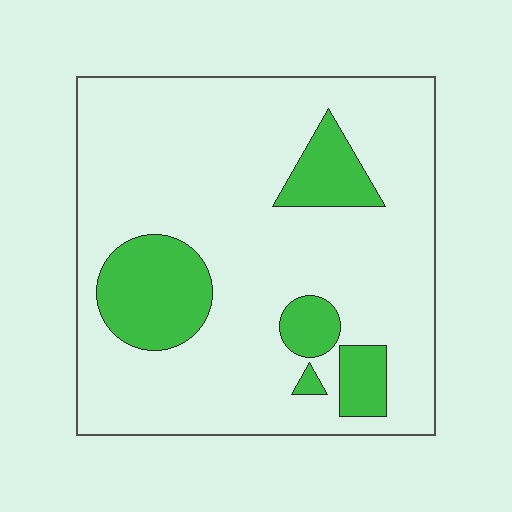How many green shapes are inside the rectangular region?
5.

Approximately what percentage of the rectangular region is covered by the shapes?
Approximately 20%.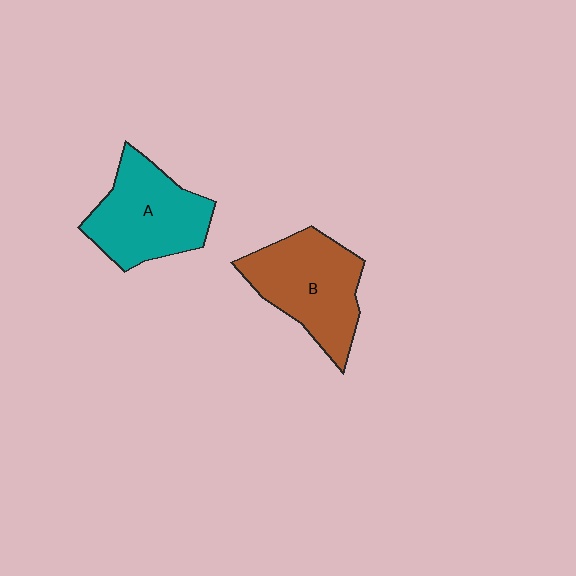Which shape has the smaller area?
Shape A (teal).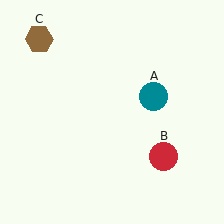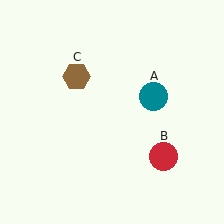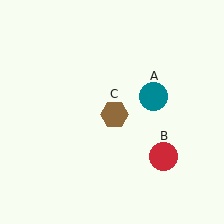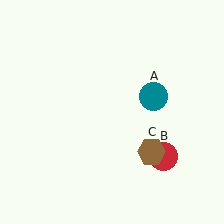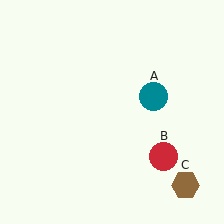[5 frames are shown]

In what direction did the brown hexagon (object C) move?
The brown hexagon (object C) moved down and to the right.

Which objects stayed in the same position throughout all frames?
Teal circle (object A) and red circle (object B) remained stationary.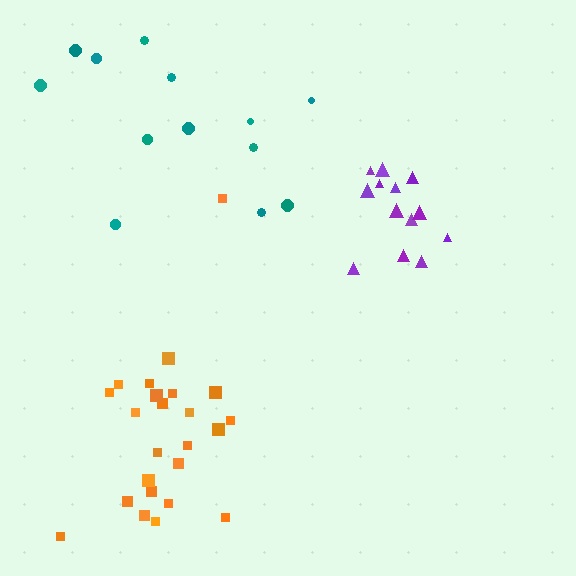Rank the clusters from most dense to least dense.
purple, orange, teal.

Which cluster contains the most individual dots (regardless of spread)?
Orange (24).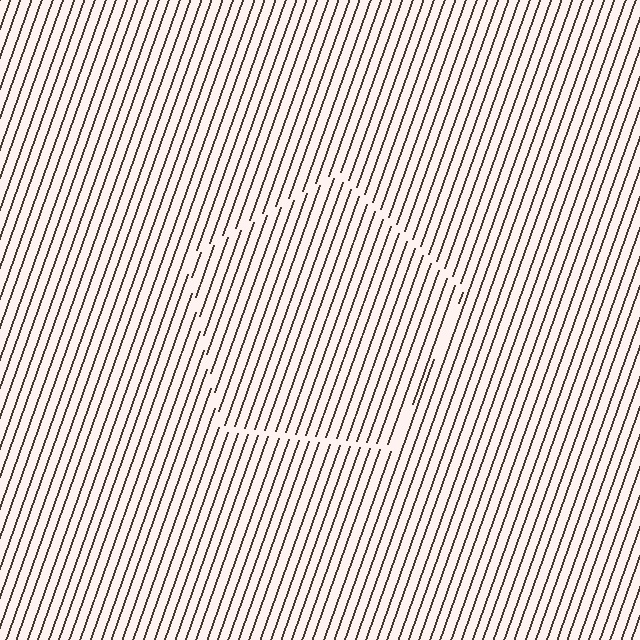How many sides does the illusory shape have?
5 sides — the line-ends trace a pentagon.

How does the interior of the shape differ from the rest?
The interior of the shape contains the same grating, shifted by half a period — the contour is defined by the phase discontinuity where line-ends from the inner and outer gratings abut.